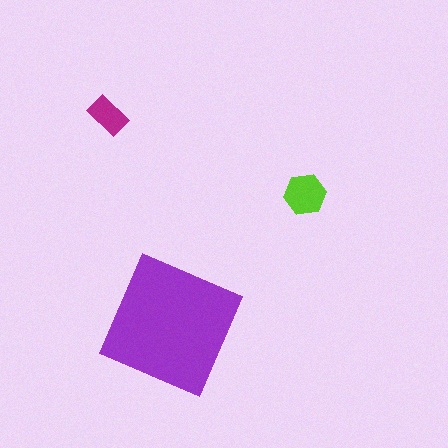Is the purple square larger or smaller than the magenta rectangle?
Larger.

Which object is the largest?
The purple square.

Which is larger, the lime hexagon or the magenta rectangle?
The lime hexagon.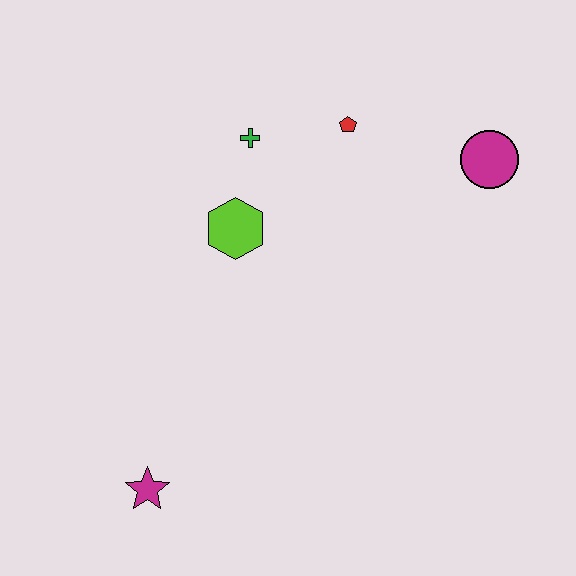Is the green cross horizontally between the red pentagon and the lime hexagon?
Yes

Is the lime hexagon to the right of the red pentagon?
No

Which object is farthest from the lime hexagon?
The magenta star is farthest from the lime hexagon.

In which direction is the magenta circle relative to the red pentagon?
The magenta circle is to the right of the red pentagon.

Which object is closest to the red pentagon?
The green cross is closest to the red pentagon.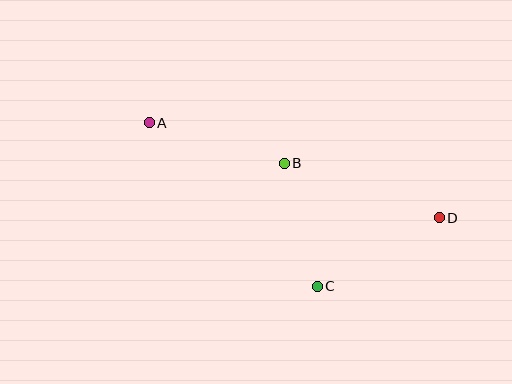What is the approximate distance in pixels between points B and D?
The distance between B and D is approximately 164 pixels.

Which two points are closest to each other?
Points B and C are closest to each other.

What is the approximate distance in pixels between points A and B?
The distance between A and B is approximately 141 pixels.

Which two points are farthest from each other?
Points A and D are farthest from each other.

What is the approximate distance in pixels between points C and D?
The distance between C and D is approximately 140 pixels.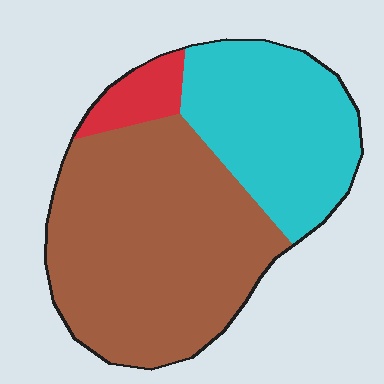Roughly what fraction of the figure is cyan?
Cyan takes up about one third (1/3) of the figure.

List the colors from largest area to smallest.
From largest to smallest: brown, cyan, red.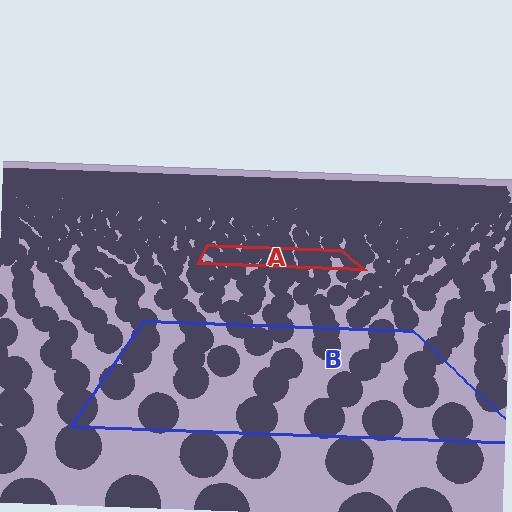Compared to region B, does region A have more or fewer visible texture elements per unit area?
Region A has more texture elements per unit area — they are packed more densely because it is farther away.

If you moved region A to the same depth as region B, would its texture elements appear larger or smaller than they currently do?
They would appear larger. At a closer depth, the same texture elements are projected at a bigger on-screen size.